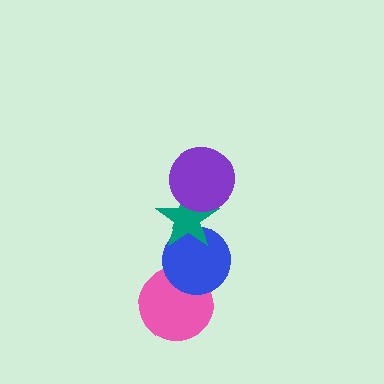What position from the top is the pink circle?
The pink circle is 4th from the top.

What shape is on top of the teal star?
The purple circle is on top of the teal star.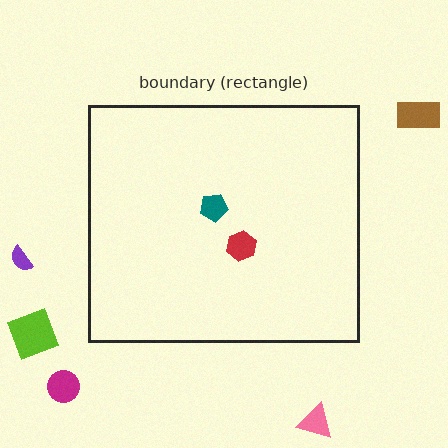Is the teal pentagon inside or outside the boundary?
Inside.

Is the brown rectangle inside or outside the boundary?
Outside.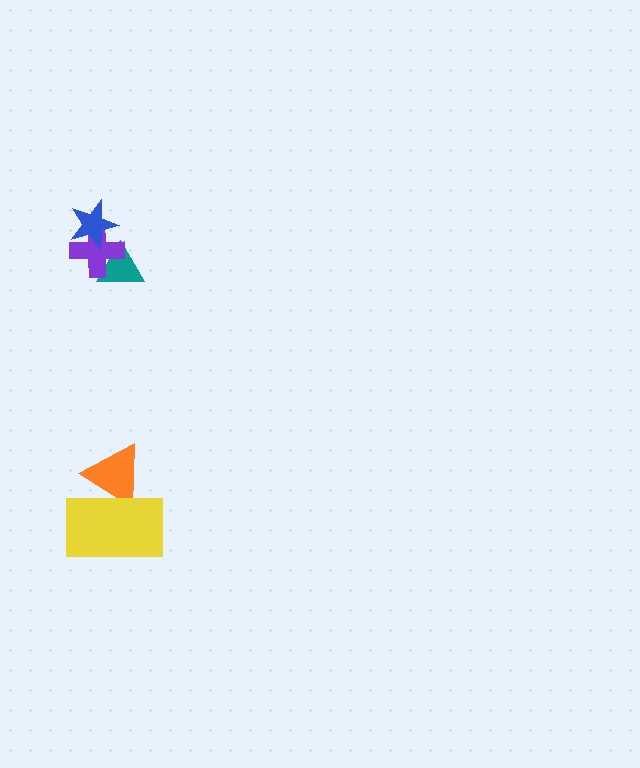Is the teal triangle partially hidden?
Yes, it is partially covered by another shape.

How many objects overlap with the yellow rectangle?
1 object overlaps with the yellow rectangle.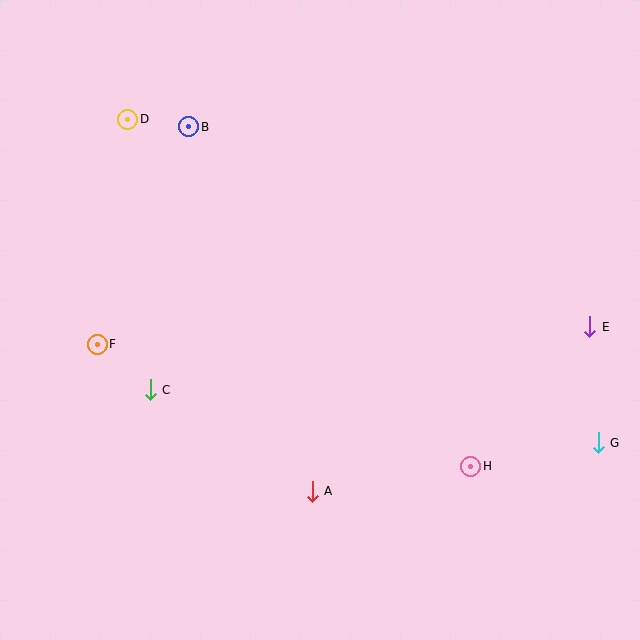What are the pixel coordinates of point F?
Point F is at (97, 344).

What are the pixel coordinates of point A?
Point A is at (312, 491).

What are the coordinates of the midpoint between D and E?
The midpoint between D and E is at (359, 223).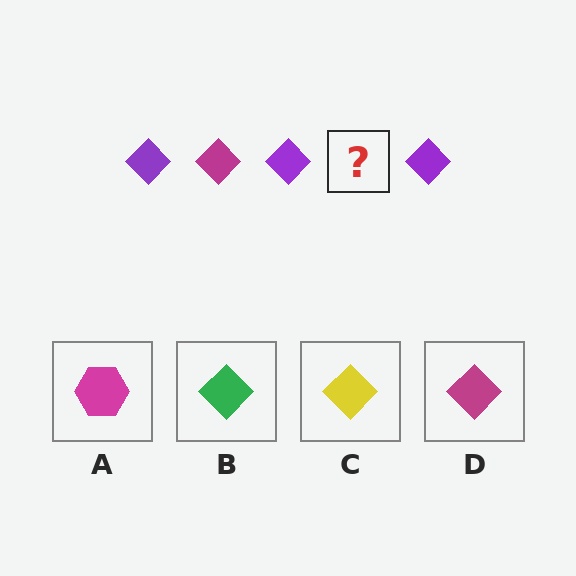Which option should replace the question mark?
Option D.